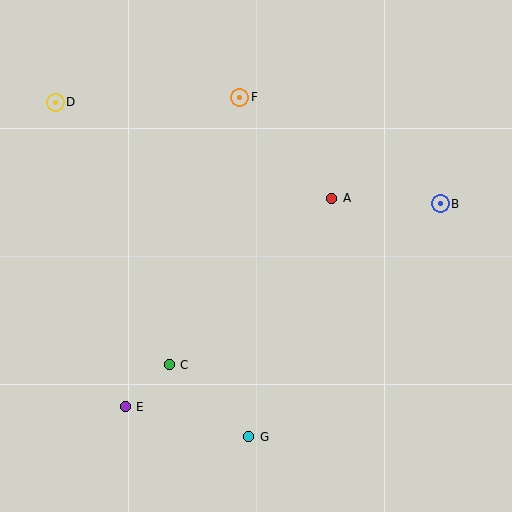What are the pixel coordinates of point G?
Point G is at (249, 437).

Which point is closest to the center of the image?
Point A at (332, 198) is closest to the center.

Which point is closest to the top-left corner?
Point D is closest to the top-left corner.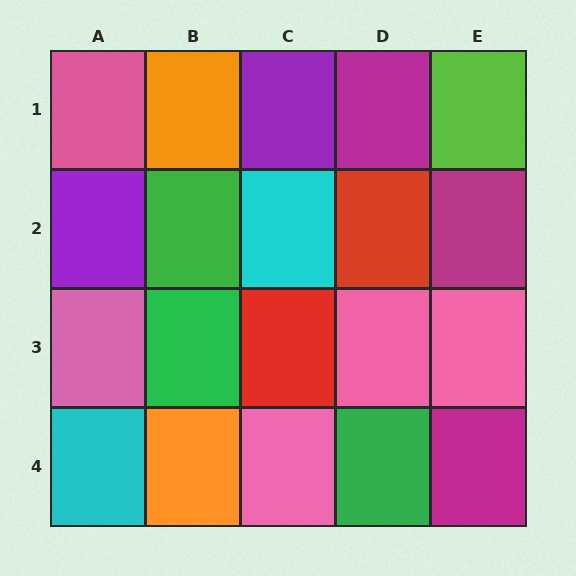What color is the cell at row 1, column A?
Pink.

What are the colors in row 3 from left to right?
Pink, green, red, pink, pink.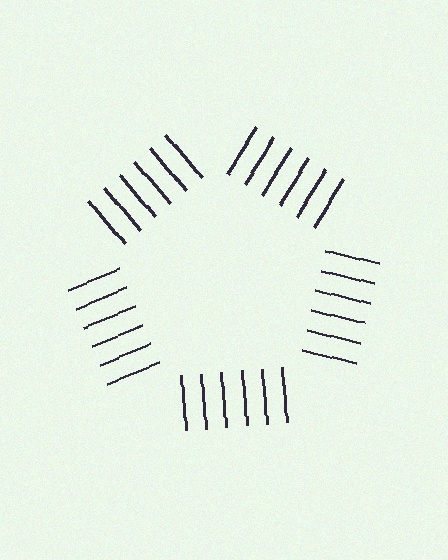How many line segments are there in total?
30 — 6 along each of the 5 edges.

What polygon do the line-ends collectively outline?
An illusory pentagon — the line segments terminate on its edges but no continuous stroke is drawn.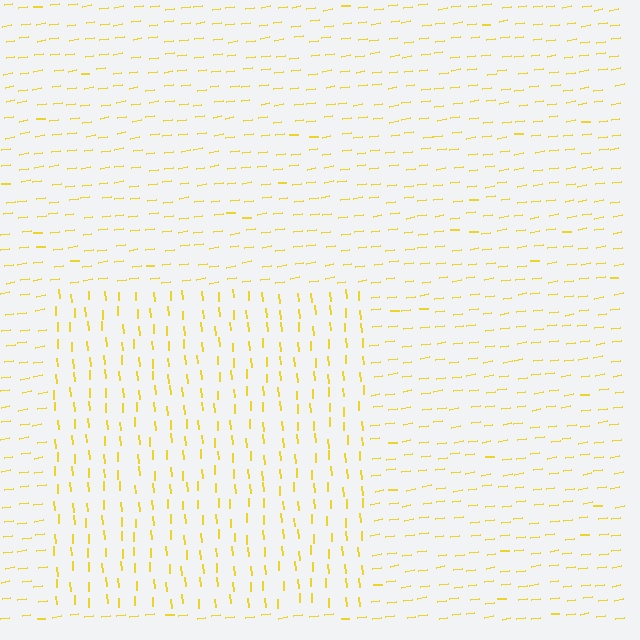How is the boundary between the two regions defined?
The boundary is defined purely by a change in line orientation (approximately 86 degrees difference). All lines are the same color and thickness.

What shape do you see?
I see a rectangle.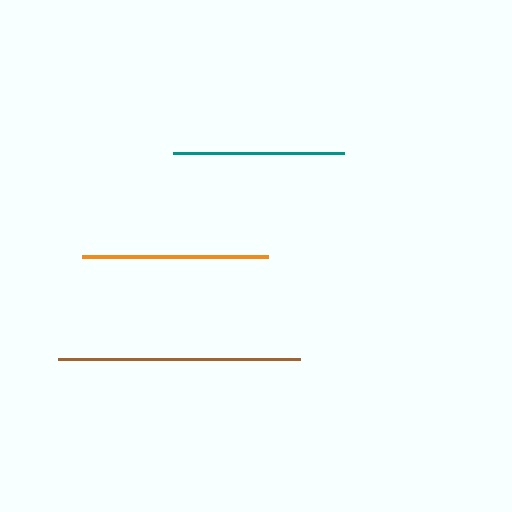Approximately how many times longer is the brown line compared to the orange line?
The brown line is approximately 1.3 times the length of the orange line.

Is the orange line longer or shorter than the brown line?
The brown line is longer than the orange line.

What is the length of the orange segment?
The orange segment is approximately 186 pixels long.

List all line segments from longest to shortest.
From longest to shortest: brown, orange, teal.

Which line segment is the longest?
The brown line is the longest at approximately 242 pixels.